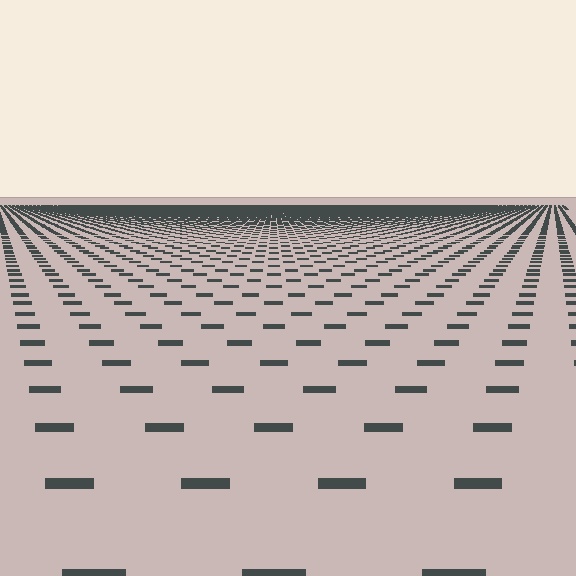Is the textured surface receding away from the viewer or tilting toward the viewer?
The surface is receding away from the viewer. Texture elements get smaller and denser toward the top.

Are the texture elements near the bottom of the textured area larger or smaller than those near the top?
Larger. Near the bottom, elements are closer to the viewer and appear at a bigger on-screen size.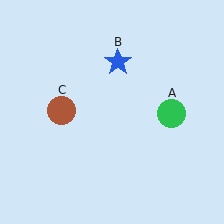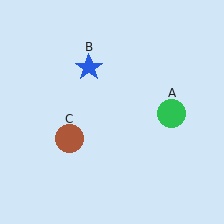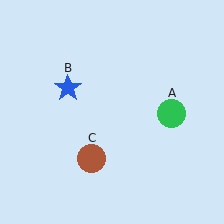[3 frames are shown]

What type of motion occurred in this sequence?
The blue star (object B), brown circle (object C) rotated counterclockwise around the center of the scene.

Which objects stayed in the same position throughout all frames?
Green circle (object A) remained stationary.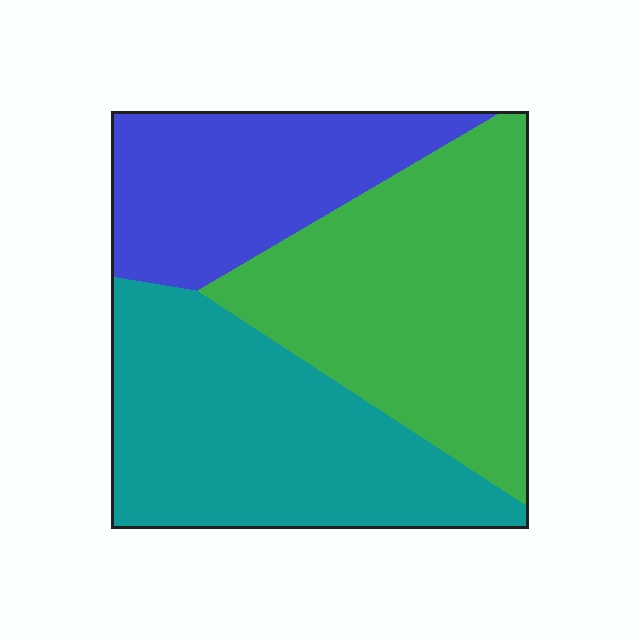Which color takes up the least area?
Blue, at roughly 25%.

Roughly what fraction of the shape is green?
Green takes up between a third and a half of the shape.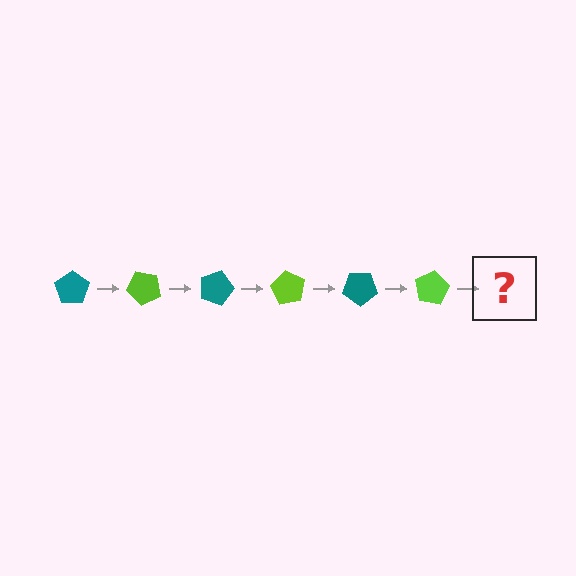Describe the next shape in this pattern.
It should be a teal pentagon, rotated 270 degrees from the start.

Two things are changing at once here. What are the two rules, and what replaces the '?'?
The two rules are that it rotates 45 degrees each step and the color cycles through teal and lime. The '?' should be a teal pentagon, rotated 270 degrees from the start.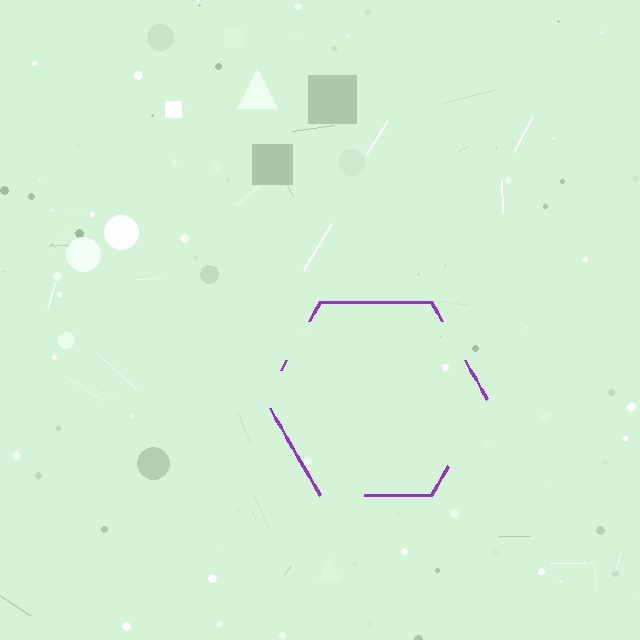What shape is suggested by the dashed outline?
The dashed outline suggests a hexagon.